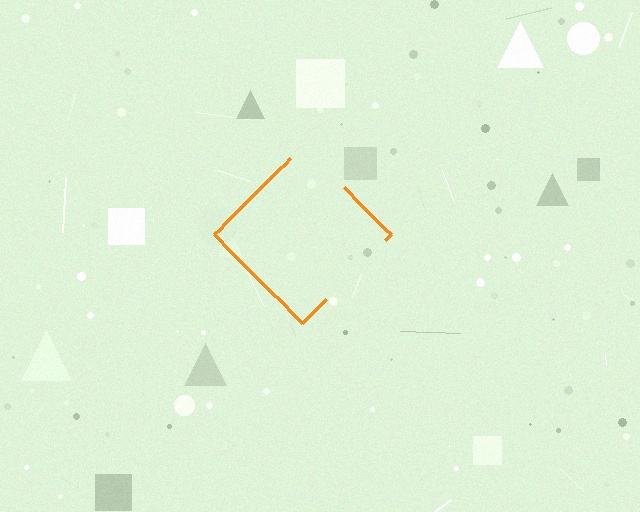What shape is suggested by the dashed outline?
The dashed outline suggests a diamond.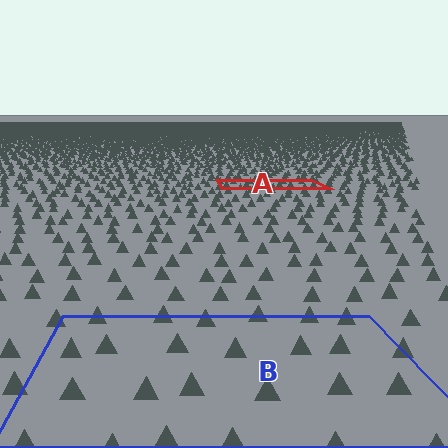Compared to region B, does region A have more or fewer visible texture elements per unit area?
Region A has more texture elements per unit area — they are packed more densely because it is farther away.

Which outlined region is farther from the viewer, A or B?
Region A is farther from the viewer — the texture elements inside it appear smaller and more densely packed.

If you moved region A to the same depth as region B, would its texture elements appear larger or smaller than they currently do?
They would appear larger. At a closer depth, the same texture elements are projected at a bigger on-screen size.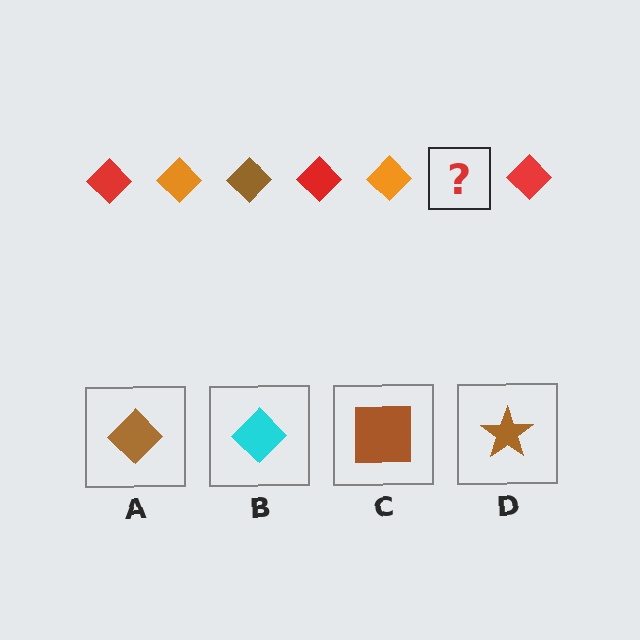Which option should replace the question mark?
Option A.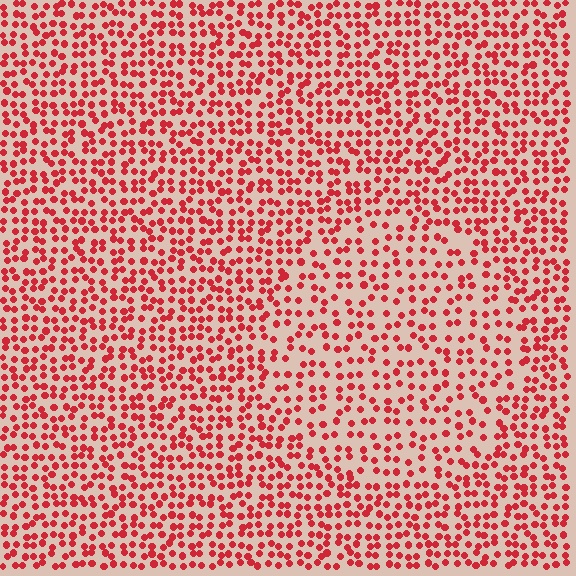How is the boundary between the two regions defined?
The boundary is defined by a change in element density (approximately 1.6x ratio). All elements are the same color, size, and shape.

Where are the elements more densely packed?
The elements are more densely packed outside the circle boundary.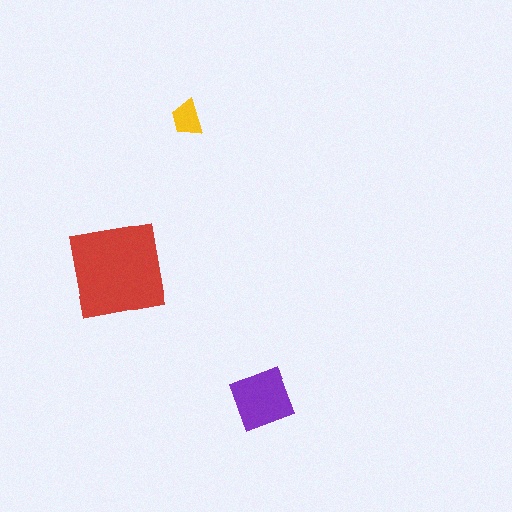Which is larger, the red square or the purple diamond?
The red square.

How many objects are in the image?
There are 3 objects in the image.